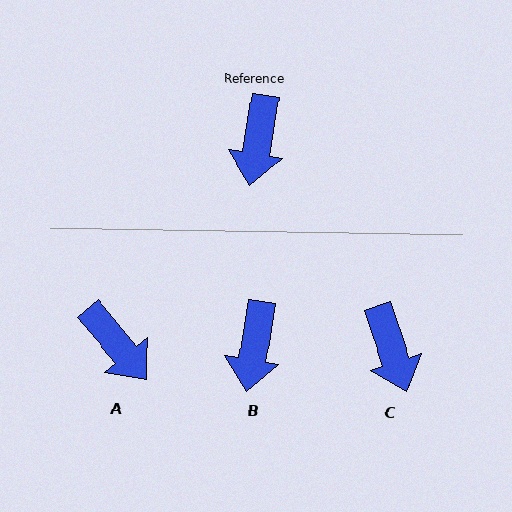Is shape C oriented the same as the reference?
No, it is off by about 29 degrees.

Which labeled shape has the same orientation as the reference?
B.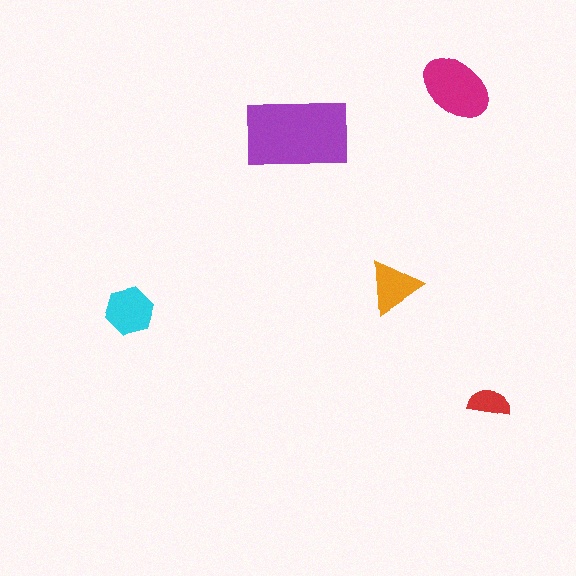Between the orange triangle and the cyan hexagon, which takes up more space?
The cyan hexagon.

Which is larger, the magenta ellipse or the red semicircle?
The magenta ellipse.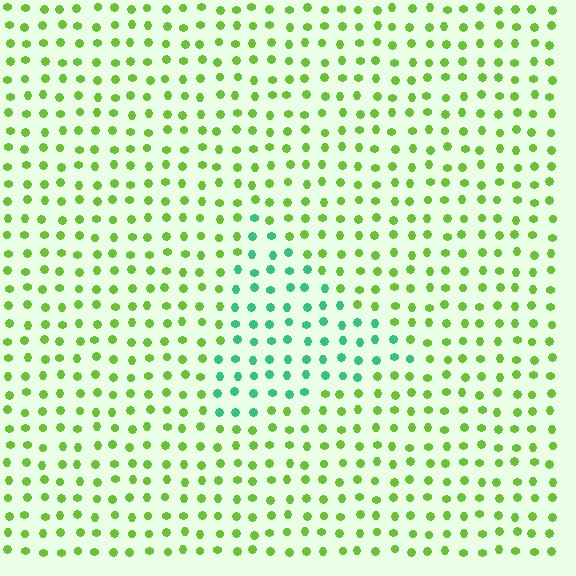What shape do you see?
I see a triangle.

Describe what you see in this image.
The image is filled with small lime elements in a uniform arrangement. A triangle-shaped region is visible where the elements are tinted to a slightly different hue, forming a subtle color boundary.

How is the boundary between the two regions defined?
The boundary is defined purely by a slight shift in hue (about 56 degrees). Spacing, size, and orientation are identical on both sides.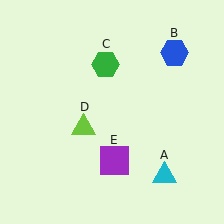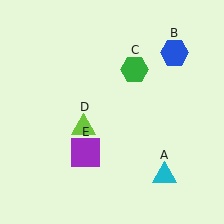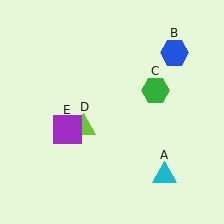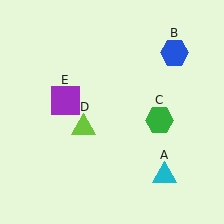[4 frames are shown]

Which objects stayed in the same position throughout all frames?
Cyan triangle (object A) and blue hexagon (object B) and lime triangle (object D) remained stationary.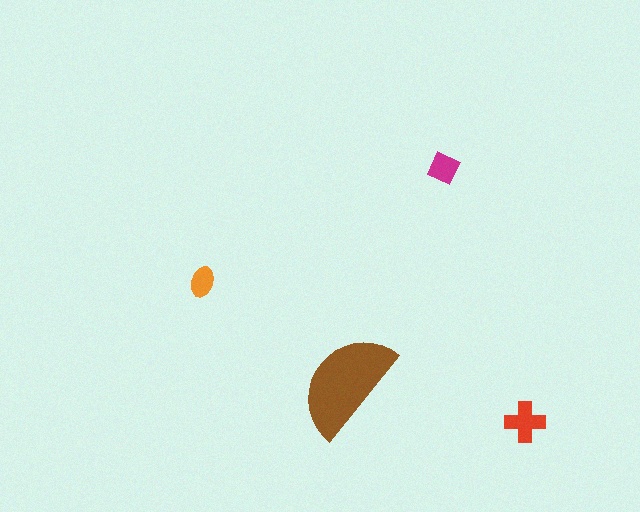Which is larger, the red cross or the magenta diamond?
The red cross.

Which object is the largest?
The brown semicircle.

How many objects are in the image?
There are 4 objects in the image.